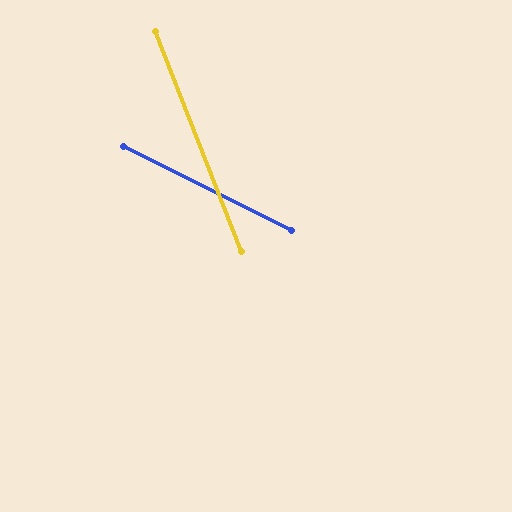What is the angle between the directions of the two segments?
Approximately 42 degrees.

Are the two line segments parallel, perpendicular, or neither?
Neither parallel nor perpendicular — they differ by about 42°.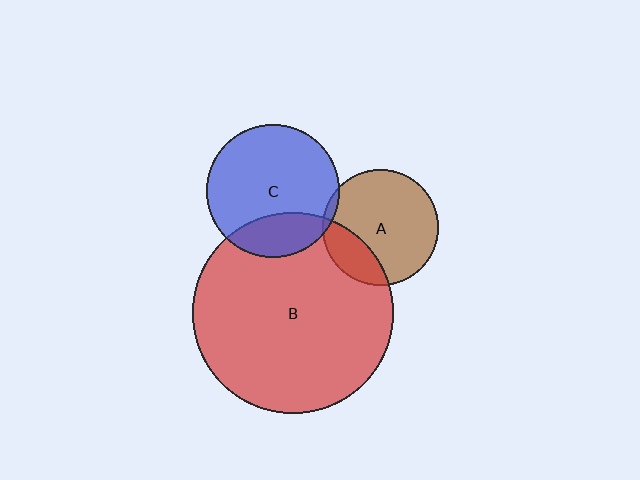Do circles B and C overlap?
Yes.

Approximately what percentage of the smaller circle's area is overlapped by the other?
Approximately 25%.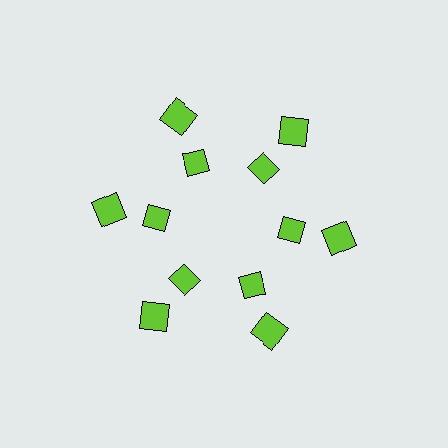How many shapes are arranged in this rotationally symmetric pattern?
There are 12 shapes, arranged in 6 groups of 2.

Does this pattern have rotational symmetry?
Yes, this pattern has 6-fold rotational symmetry. It looks the same after rotating 60 degrees around the center.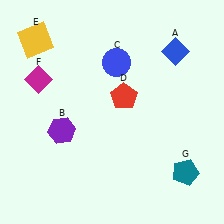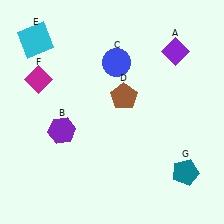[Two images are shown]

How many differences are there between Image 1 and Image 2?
There are 3 differences between the two images.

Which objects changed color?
A changed from blue to purple. D changed from red to brown. E changed from yellow to cyan.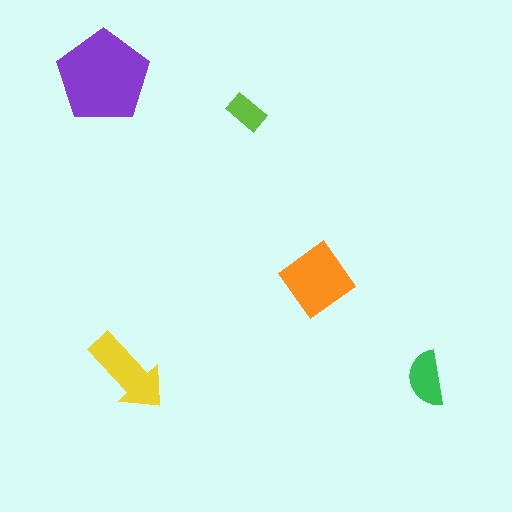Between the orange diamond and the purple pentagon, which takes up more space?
The purple pentagon.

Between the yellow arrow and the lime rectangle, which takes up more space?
The yellow arrow.